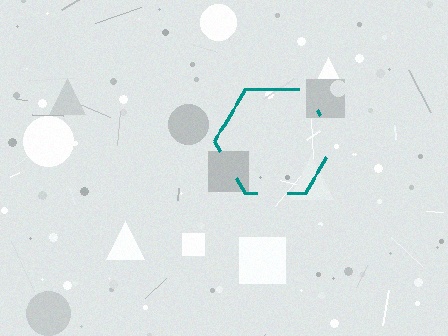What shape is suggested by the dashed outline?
The dashed outline suggests a hexagon.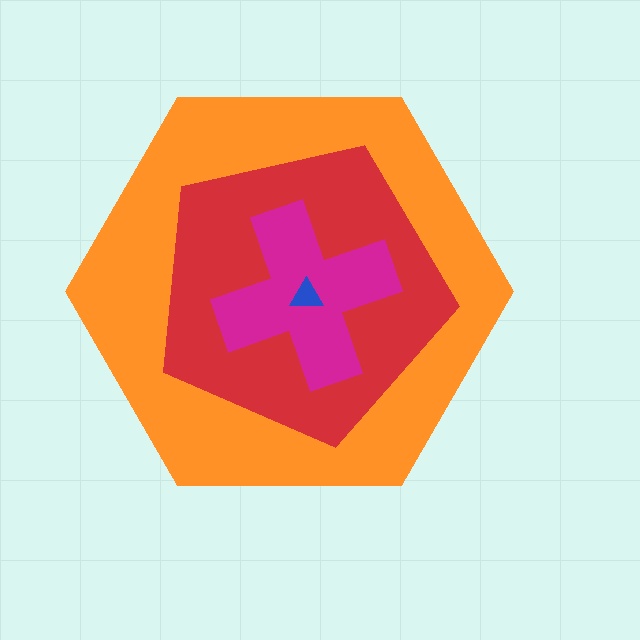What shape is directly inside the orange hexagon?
The red pentagon.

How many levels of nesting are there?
4.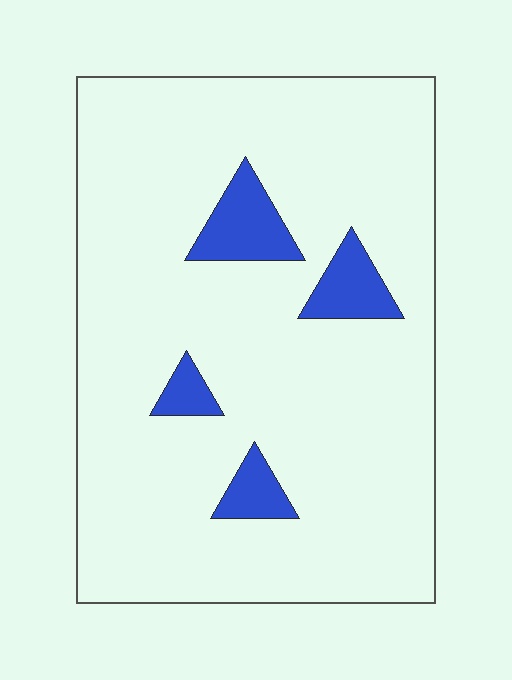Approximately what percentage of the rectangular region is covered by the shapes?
Approximately 10%.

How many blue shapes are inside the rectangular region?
4.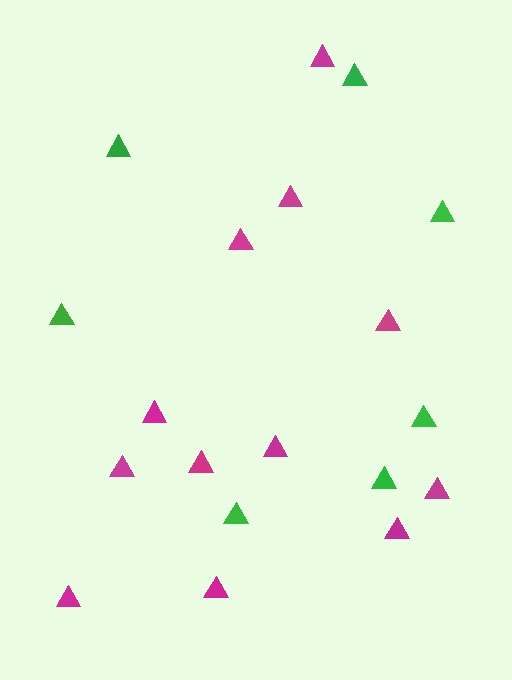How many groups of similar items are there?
There are 2 groups: one group of magenta triangles (12) and one group of green triangles (7).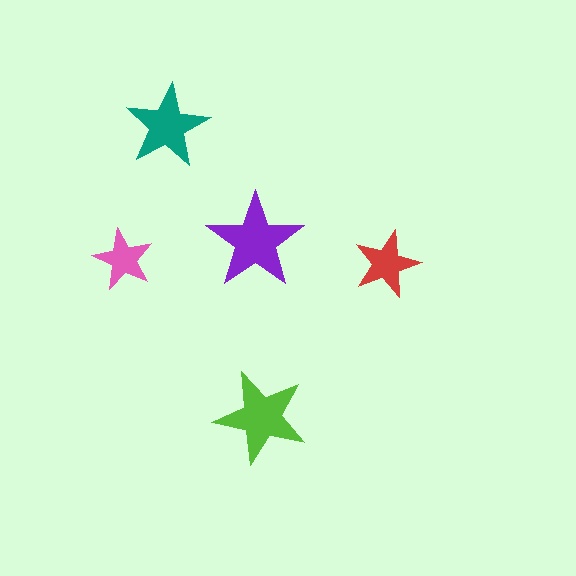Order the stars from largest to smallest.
the purple one, the lime one, the teal one, the red one, the pink one.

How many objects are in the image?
There are 5 objects in the image.